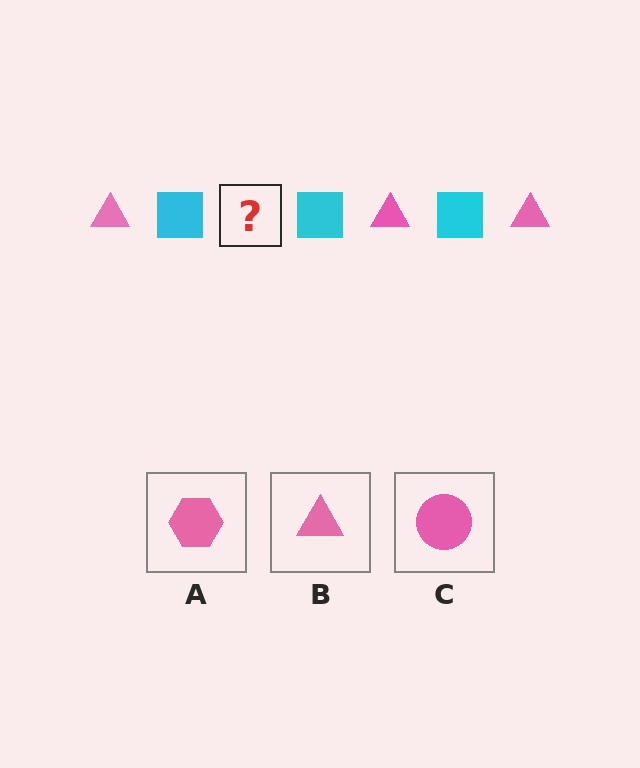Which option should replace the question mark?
Option B.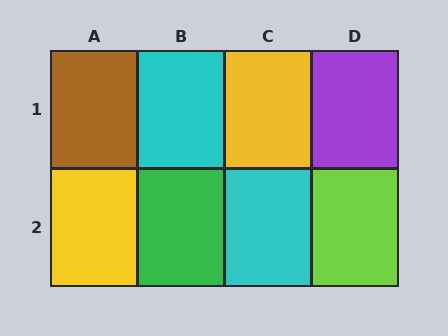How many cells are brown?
1 cell is brown.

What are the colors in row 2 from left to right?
Yellow, green, cyan, lime.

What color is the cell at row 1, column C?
Yellow.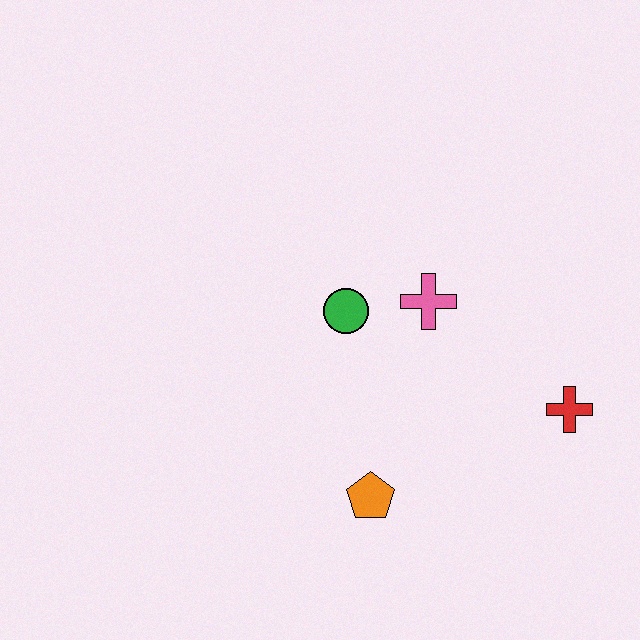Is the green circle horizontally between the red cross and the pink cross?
No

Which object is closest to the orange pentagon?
The green circle is closest to the orange pentagon.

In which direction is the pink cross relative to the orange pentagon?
The pink cross is above the orange pentagon.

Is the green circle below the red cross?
No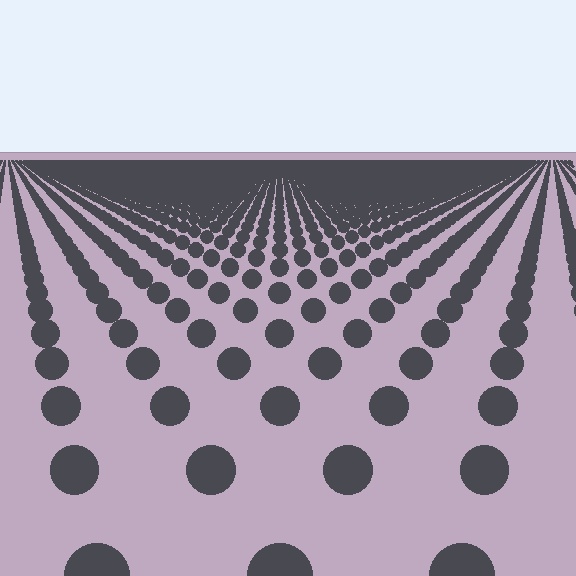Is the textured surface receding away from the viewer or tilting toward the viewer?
The surface is receding away from the viewer. Texture elements get smaller and denser toward the top.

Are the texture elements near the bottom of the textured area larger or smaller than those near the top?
Larger. Near the bottom, elements are closer to the viewer and appear at a bigger on-screen size.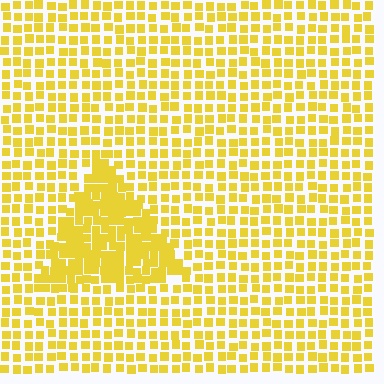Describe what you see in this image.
The image contains small yellow elements arranged at two different densities. A triangle-shaped region is visible where the elements are more densely packed than the surrounding area.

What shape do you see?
I see a triangle.